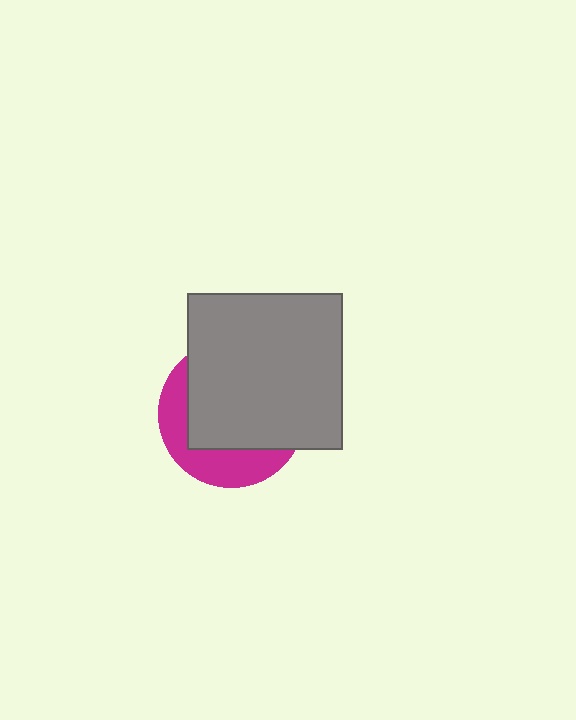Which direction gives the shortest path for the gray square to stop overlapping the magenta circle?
Moving toward the upper-right gives the shortest separation.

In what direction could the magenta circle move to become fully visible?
The magenta circle could move toward the lower-left. That would shift it out from behind the gray square entirely.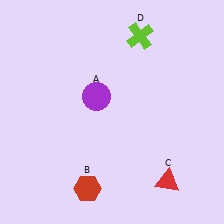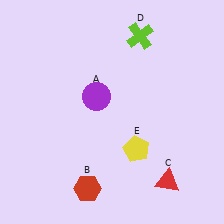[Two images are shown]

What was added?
A yellow pentagon (E) was added in Image 2.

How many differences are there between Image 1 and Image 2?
There is 1 difference between the two images.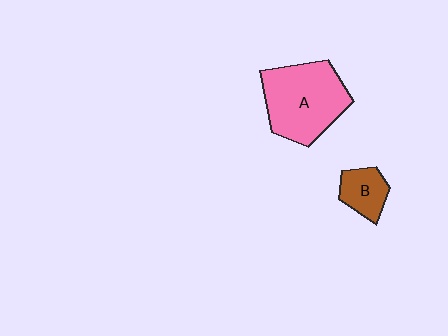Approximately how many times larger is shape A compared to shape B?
Approximately 2.7 times.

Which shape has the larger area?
Shape A (pink).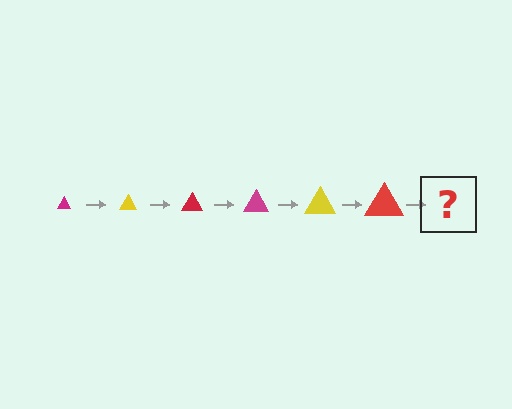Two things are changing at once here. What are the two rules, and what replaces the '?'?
The two rules are that the triangle grows larger each step and the color cycles through magenta, yellow, and red. The '?' should be a magenta triangle, larger than the previous one.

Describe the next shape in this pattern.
It should be a magenta triangle, larger than the previous one.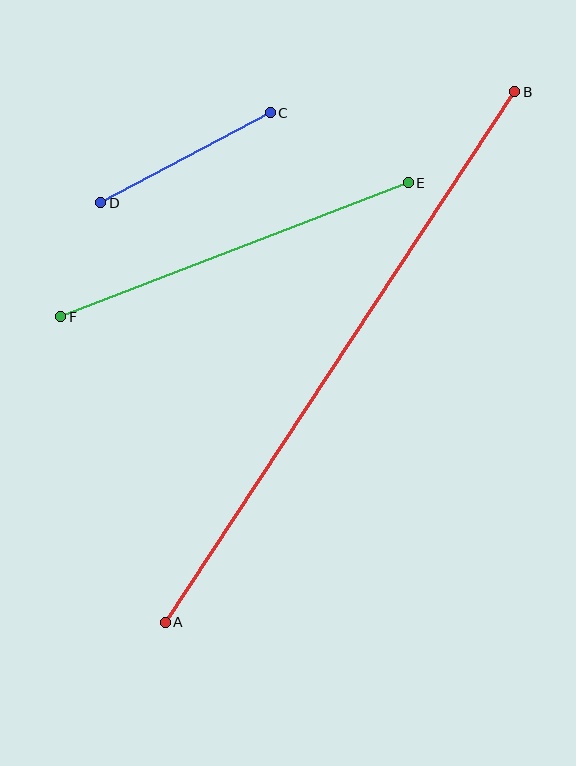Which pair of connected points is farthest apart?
Points A and B are farthest apart.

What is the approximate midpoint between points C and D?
The midpoint is at approximately (185, 158) pixels.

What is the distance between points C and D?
The distance is approximately 192 pixels.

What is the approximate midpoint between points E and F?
The midpoint is at approximately (235, 250) pixels.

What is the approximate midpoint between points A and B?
The midpoint is at approximately (340, 357) pixels.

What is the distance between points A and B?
The distance is approximately 635 pixels.